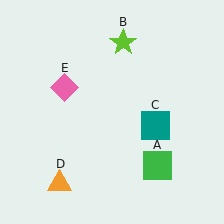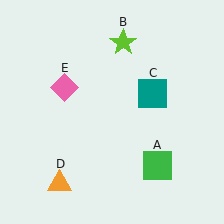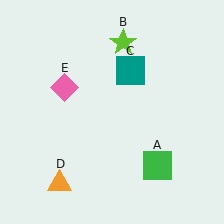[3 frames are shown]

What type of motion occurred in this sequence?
The teal square (object C) rotated counterclockwise around the center of the scene.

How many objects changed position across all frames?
1 object changed position: teal square (object C).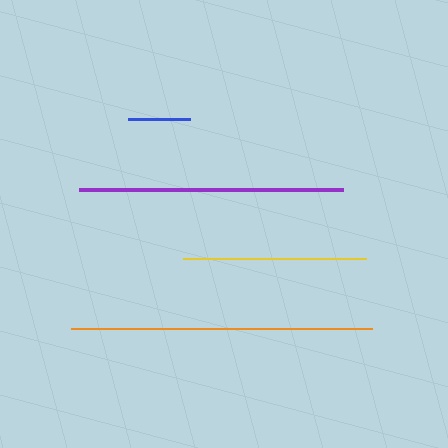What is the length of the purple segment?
The purple segment is approximately 264 pixels long.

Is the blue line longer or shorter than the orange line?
The orange line is longer than the blue line.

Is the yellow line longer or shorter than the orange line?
The orange line is longer than the yellow line.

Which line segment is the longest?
The orange line is the longest at approximately 301 pixels.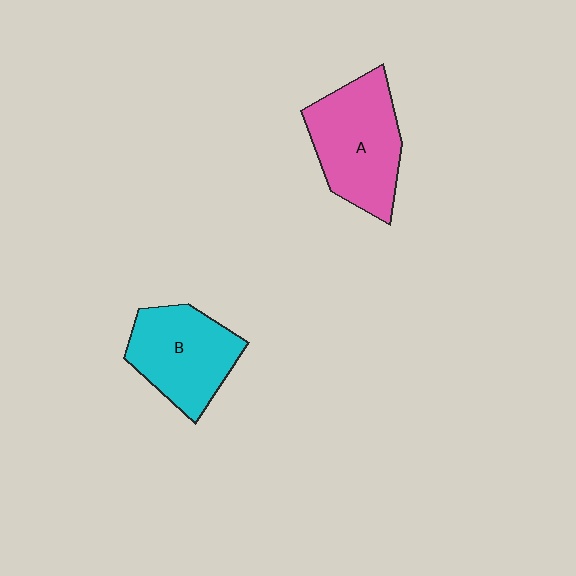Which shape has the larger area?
Shape A (pink).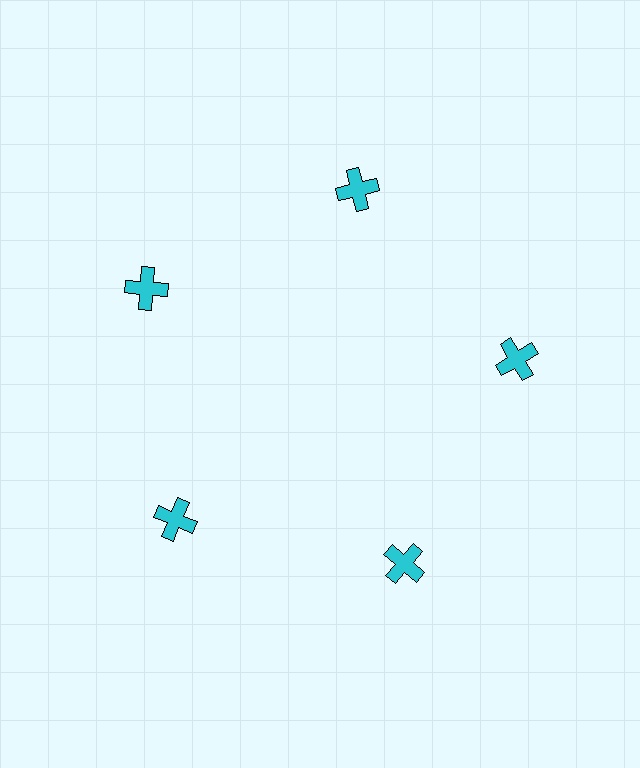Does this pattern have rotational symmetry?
Yes, this pattern has 5-fold rotational symmetry. It looks the same after rotating 72 degrees around the center.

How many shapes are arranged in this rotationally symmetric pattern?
There are 5 shapes, arranged in 5 groups of 1.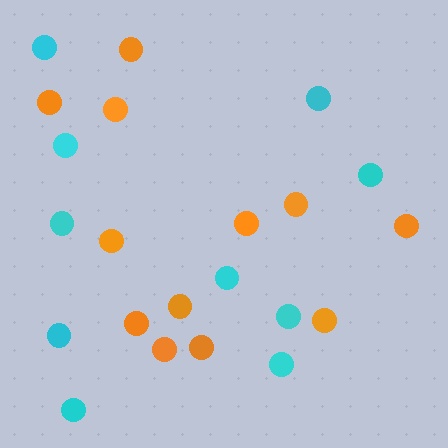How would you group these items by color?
There are 2 groups: one group of orange circles (12) and one group of cyan circles (10).